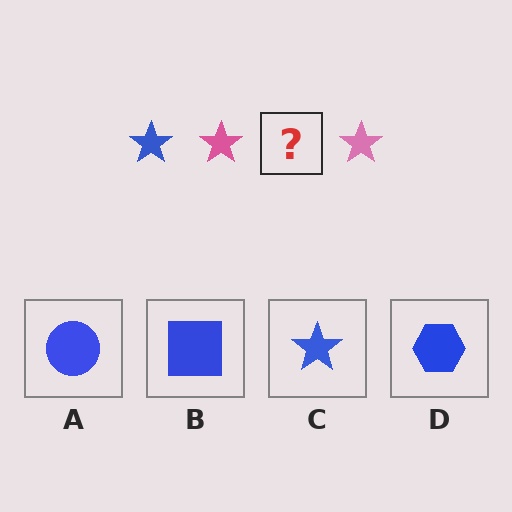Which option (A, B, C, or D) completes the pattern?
C.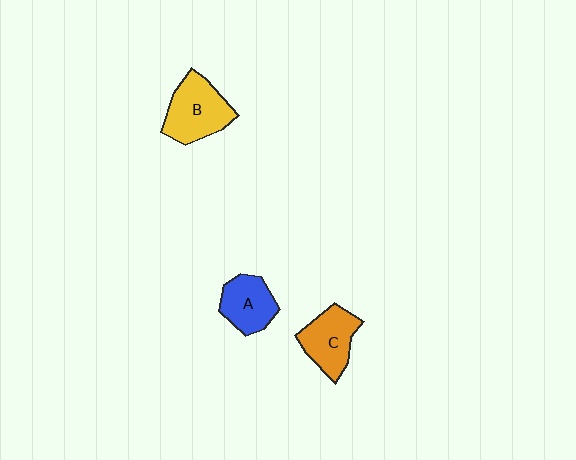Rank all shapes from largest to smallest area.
From largest to smallest: B (yellow), C (orange), A (blue).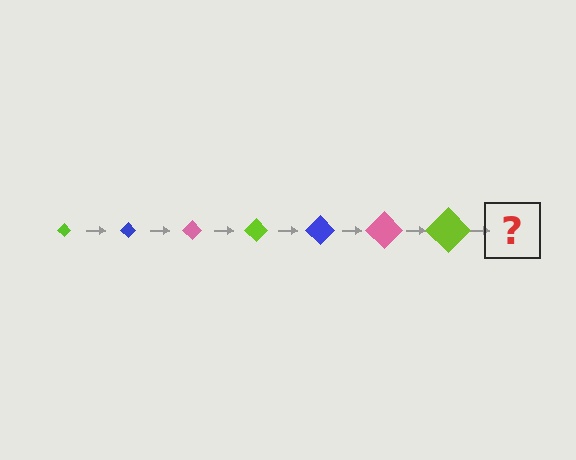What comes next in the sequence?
The next element should be a blue diamond, larger than the previous one.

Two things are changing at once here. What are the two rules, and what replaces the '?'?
The two rules are that the diamond grows larger each step and the color cycles through lime, blue, and pink. The '?' should be a blue diamond, larger than the previous one.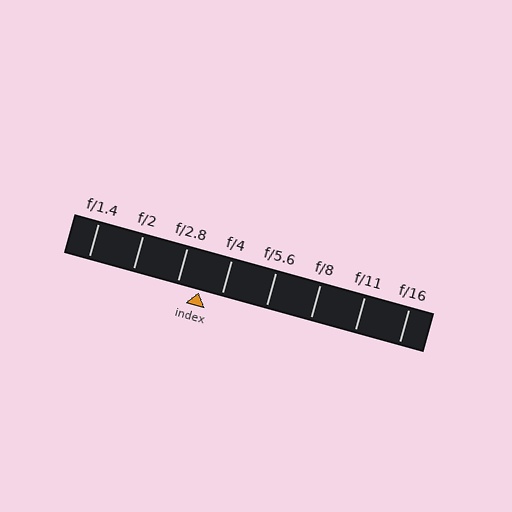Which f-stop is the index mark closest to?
The index mark is closest to f/4.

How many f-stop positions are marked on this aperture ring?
There are 8 f-stop positions marked.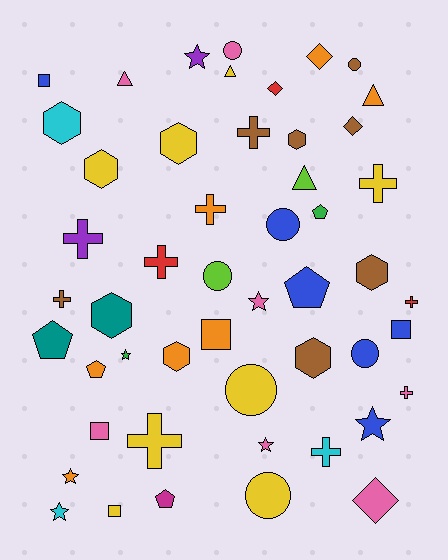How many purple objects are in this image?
There are 2 purple objects.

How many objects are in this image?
There are 50 objects.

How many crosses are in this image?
There are 10 crosses.